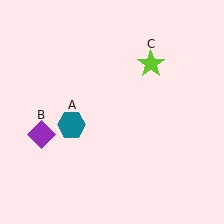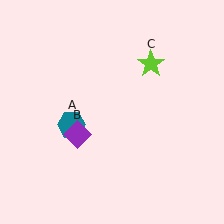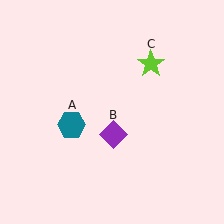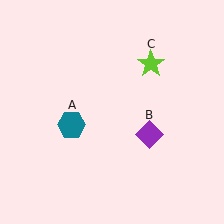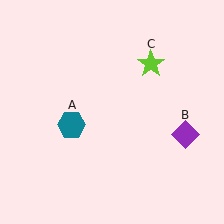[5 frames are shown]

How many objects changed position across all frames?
1 object changed position: purple diamond (object B).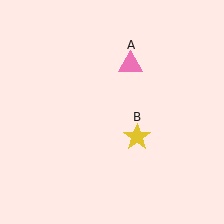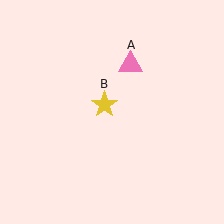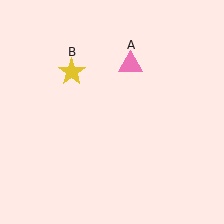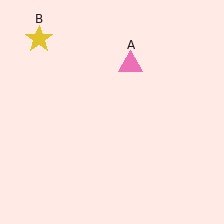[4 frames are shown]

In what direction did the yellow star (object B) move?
The yellow star (object B) moved up and to the left.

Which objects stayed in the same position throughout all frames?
Pink triangle (object A) remained stationary.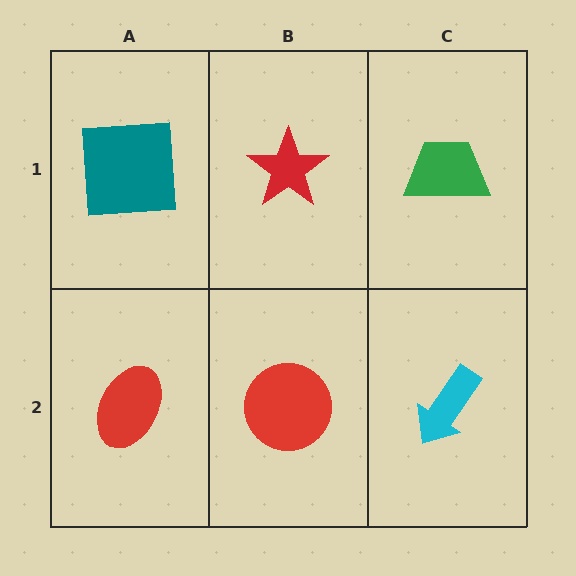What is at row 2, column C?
A cyan arrow.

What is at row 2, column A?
A red ellipse.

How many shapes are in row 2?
3 shapes.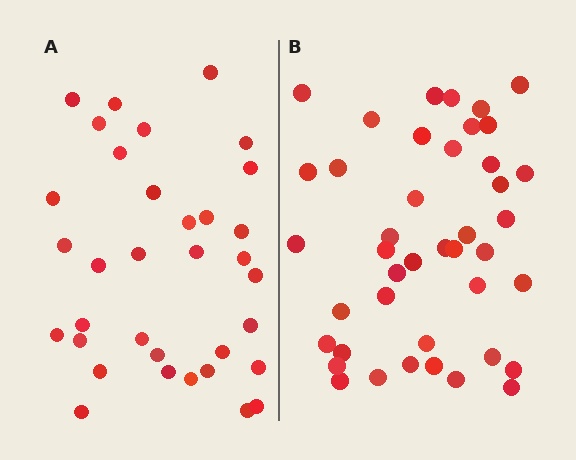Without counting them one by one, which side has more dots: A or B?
Region B (the right region) has more dots.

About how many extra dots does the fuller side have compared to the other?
Region B has roughly 8 or so more dots than region A.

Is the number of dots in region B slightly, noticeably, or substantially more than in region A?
Region B has only slightly more — the two regions are fairly close. The ratio is roughly 1.2 to 1.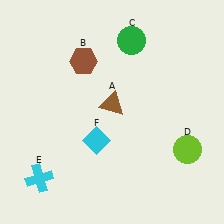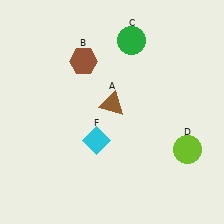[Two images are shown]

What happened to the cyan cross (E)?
The cyan cross (E) was removed in Image 2. It was in the bottom-left area of Image 1.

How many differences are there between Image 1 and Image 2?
There is 1 difference between the two images.